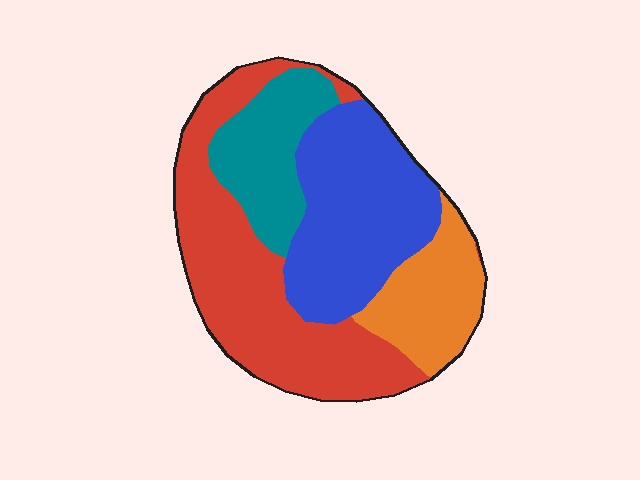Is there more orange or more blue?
Blue.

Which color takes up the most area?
Red, at roughly 40%.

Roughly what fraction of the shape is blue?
Blue covers about 30% of the shape.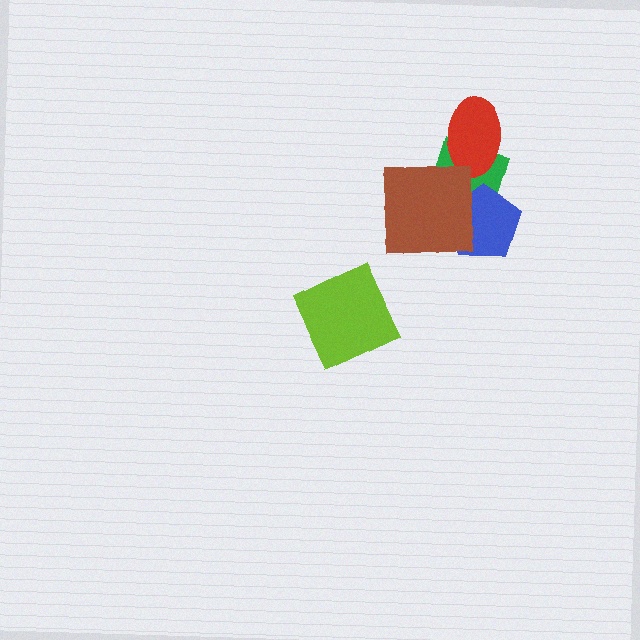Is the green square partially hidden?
Yes, it is partially covered by another shape.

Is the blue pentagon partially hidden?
Yes, it is partially covered by another shape.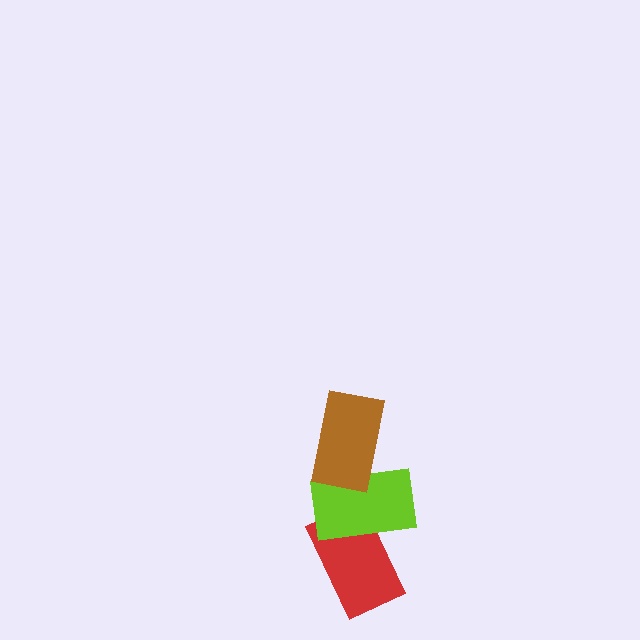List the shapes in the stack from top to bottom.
From top to bottom: the brown rectangle, the lime rectangle, the red rectangle.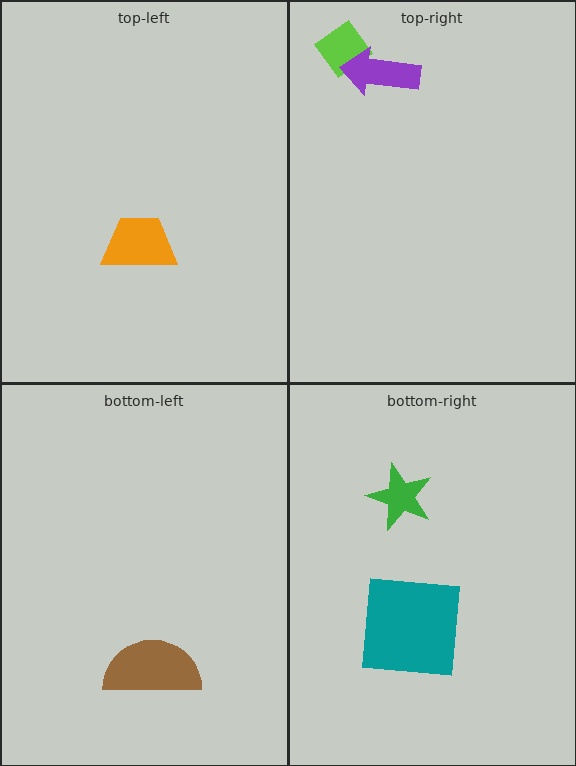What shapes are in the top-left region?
The orange trapezoid.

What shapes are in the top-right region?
The lime diamond, the purple arrow.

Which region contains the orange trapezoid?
The top-left region.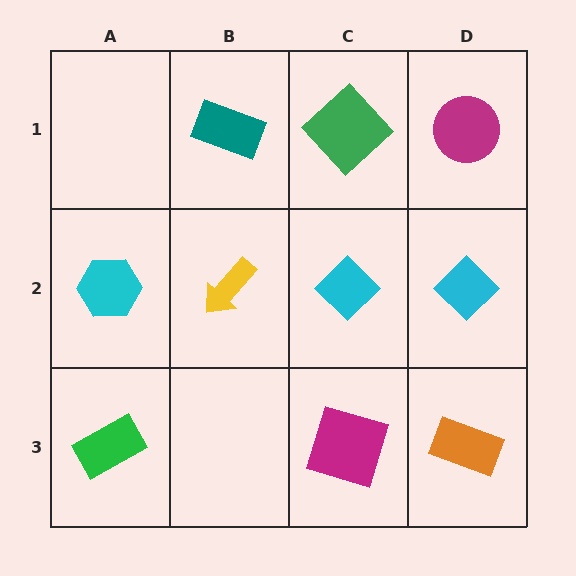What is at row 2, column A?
A cyan hexagon.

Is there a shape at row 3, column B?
No, that cell is empty.